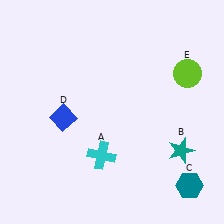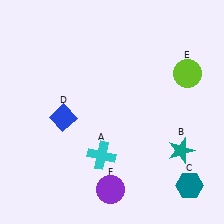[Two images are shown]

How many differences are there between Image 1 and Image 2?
There is 1 difference between the two images.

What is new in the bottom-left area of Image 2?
A purple circle (F) was added in the bottom-left area of Image 2.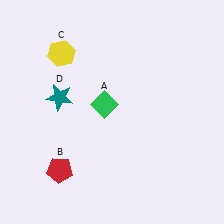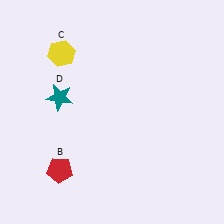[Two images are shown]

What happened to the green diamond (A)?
The green diamond (A) was removed in Image 2. It was in the top-left area of Image 1.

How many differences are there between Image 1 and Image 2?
There is 1 difference between the two images.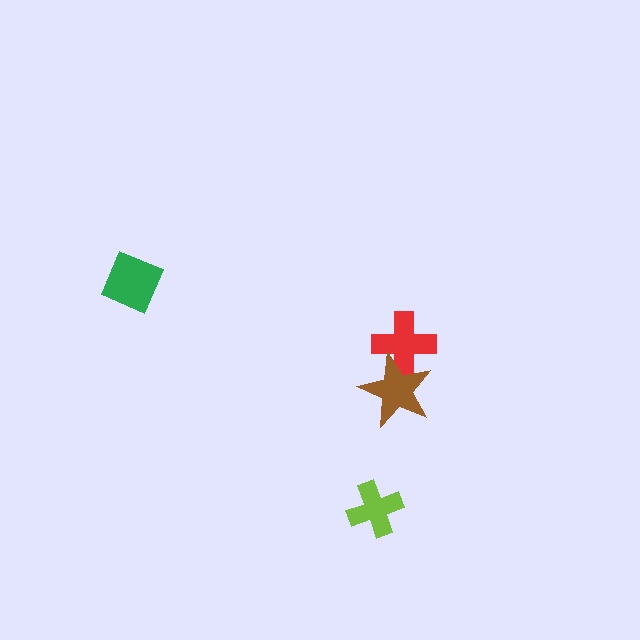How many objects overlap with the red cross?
1 object overlaps with the red cross.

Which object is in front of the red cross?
The brown star is in front of the red cross.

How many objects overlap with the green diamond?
0 objects overlap with the green diamond.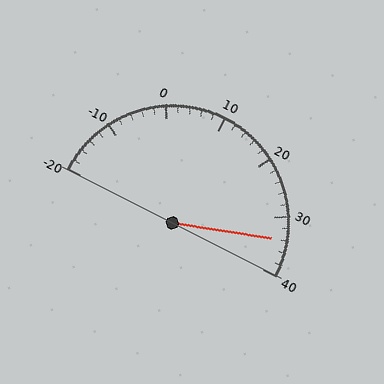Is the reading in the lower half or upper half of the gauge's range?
The reading is in the upper half of the range (-20 to 40).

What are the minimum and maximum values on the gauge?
The gauge ranges from -20 to 40.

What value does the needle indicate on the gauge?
The needle indicates approximately 34.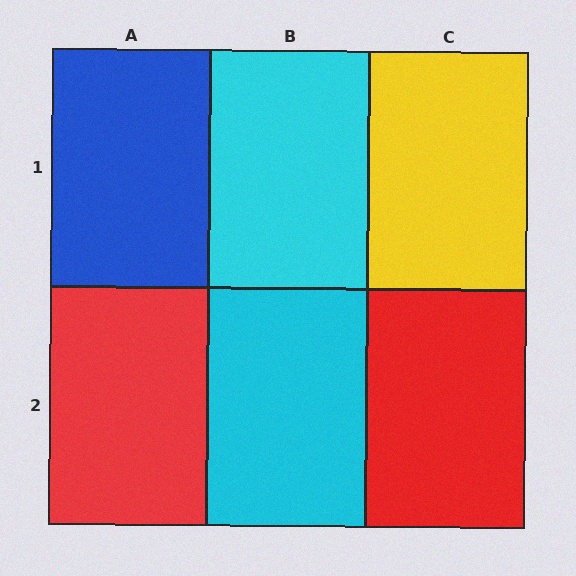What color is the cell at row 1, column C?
Yellow.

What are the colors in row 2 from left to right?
Red, cyan, red.